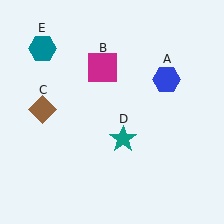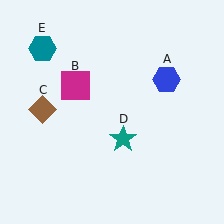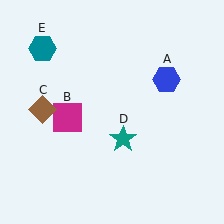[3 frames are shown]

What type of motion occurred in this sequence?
The magenta square (object B) rotated counterclockwise around the center of the scene.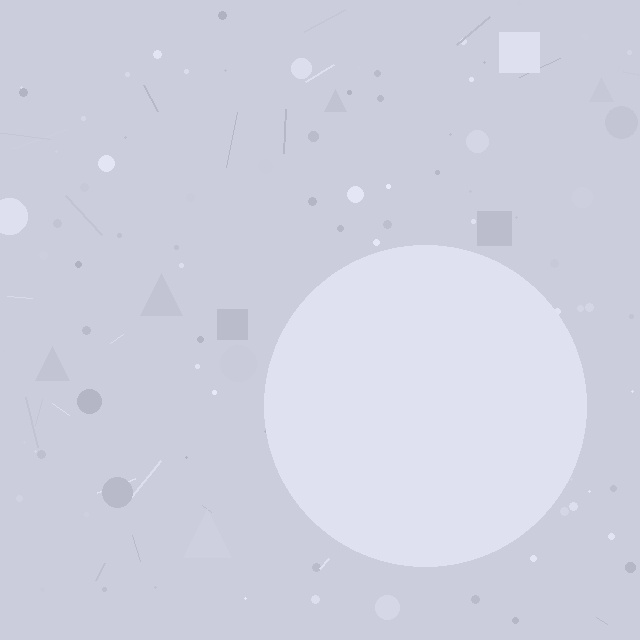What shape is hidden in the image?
A circle is hidden in the image.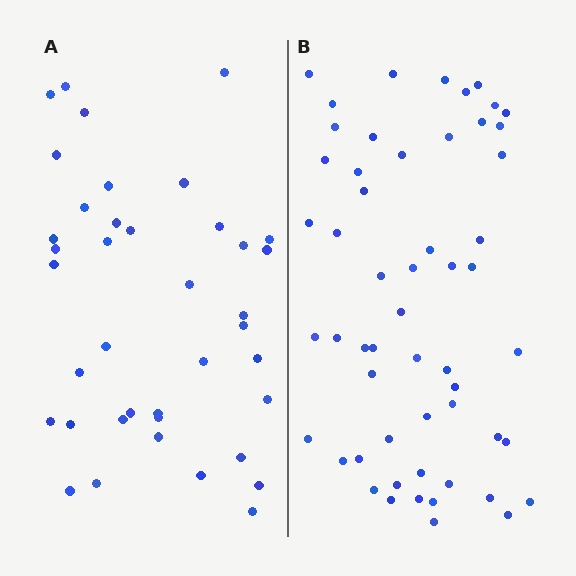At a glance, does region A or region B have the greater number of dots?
Region B (the right region) has more dots.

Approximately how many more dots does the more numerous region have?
Region B has approximately 15 more dots than region A.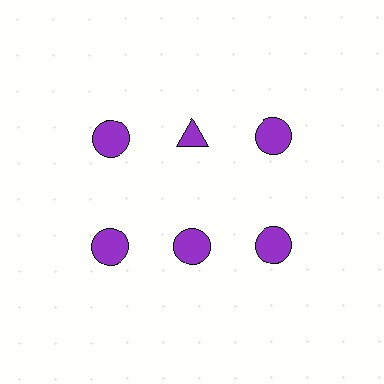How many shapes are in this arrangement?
There are 6 shapes arranged in a grid pattern.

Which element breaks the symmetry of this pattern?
The purple triangle in the top row, second from left column breaks the symmetry. All other shapes are purple circles.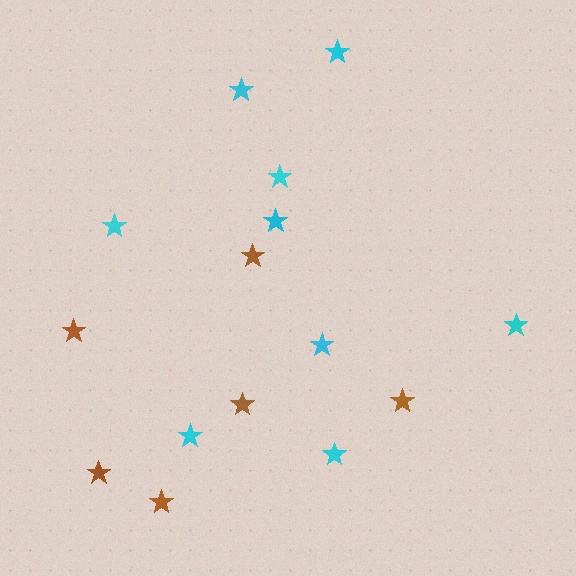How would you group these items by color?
There are 2 groups: one group of brown stars (6) and one group of cyan stars (9).